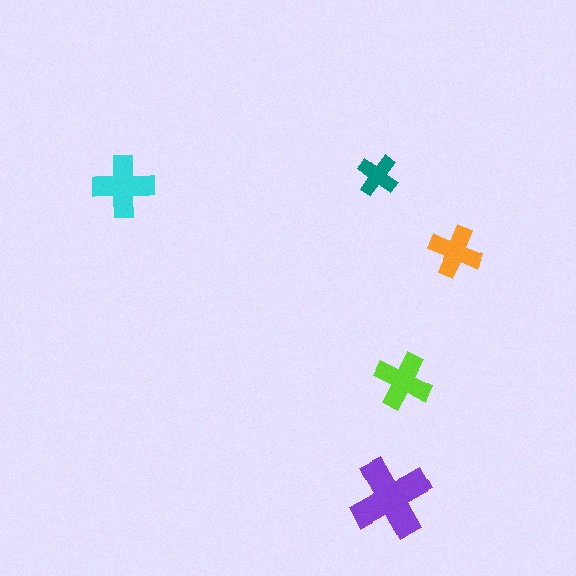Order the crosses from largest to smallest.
the purple one, the cyan one, the lime one, the orange one, the teal one.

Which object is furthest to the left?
The cyan cross is leftmost.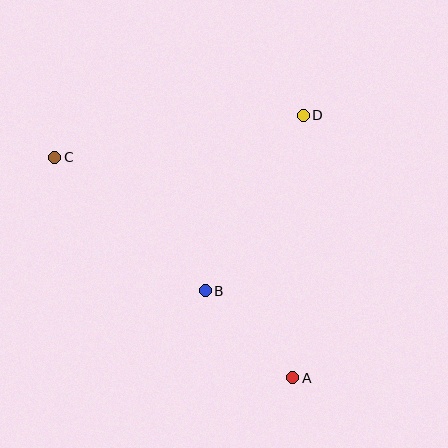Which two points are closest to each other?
Points A and B are closest to each other.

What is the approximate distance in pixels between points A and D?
The distance between A and D is approximately 263 pixels.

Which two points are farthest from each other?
Points A and C are farthest from each other.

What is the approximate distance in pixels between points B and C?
The distance between B and C is approximately 201 pixels.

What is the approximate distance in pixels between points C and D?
The distance between C and D is approximately 252 pixels.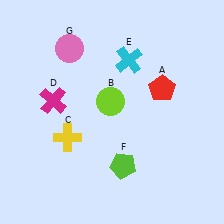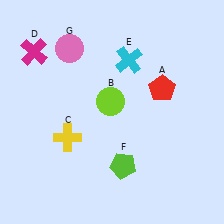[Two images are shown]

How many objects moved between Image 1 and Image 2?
1 object moved between the two images.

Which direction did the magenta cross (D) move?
The magenta cross (D) moved up.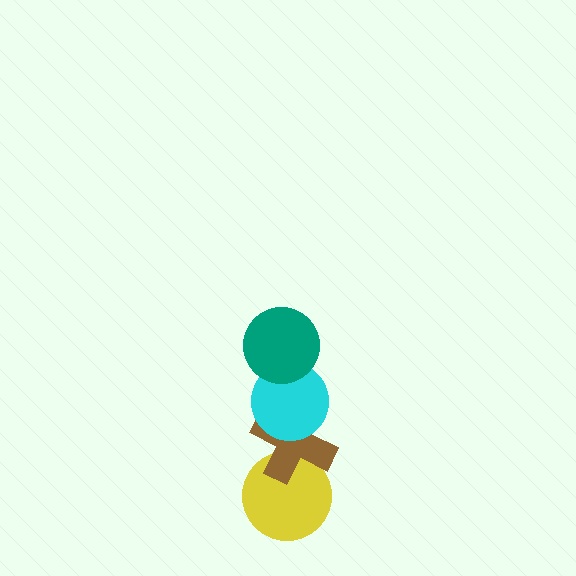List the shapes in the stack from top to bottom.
From top to bottom: the teal circle, the cyan circle, the brown cross, the yellow circle.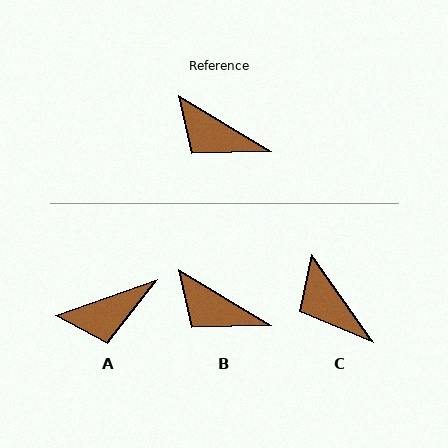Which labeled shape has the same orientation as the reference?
B.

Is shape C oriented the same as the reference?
No, it is off by about 24 degrees.